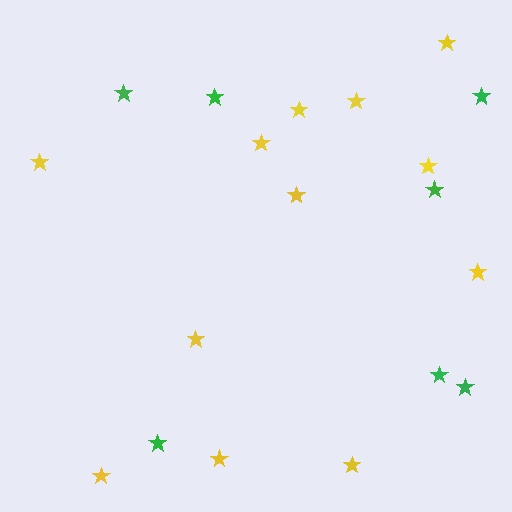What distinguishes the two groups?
There are 2 groups: one group of yellow stars (12) and one group of green stars (7).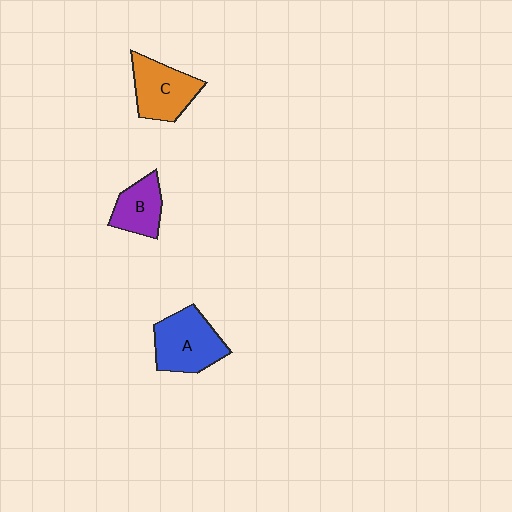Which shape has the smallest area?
Shape B (purple).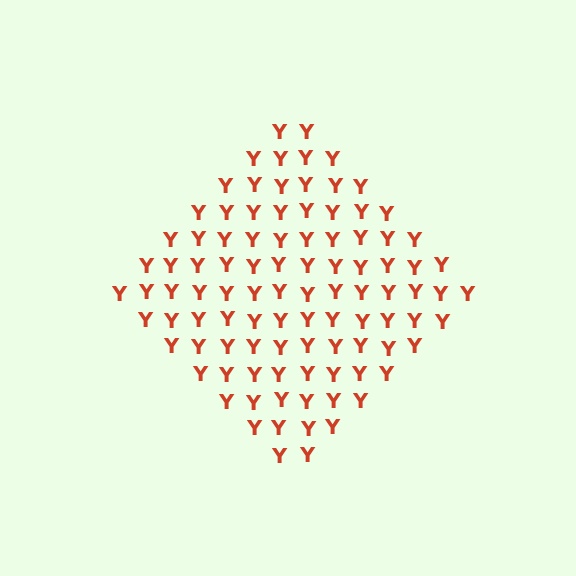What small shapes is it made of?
It is made of small letter Y's.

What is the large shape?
The large shape is a diamond.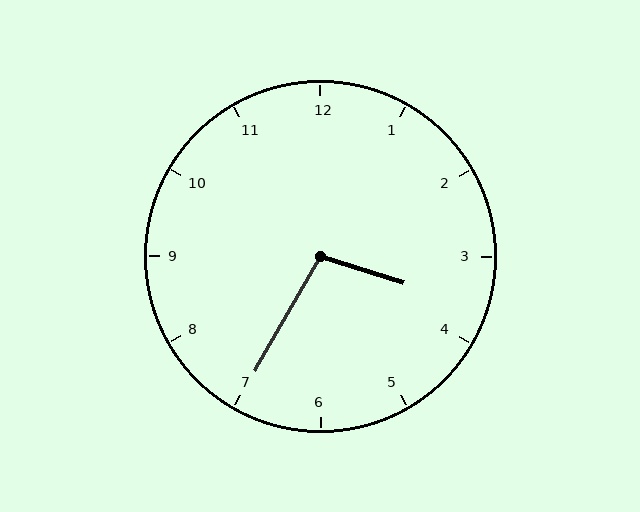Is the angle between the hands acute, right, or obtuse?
It is obtuse.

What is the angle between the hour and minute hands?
Approximately 102 degrees.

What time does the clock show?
3:35.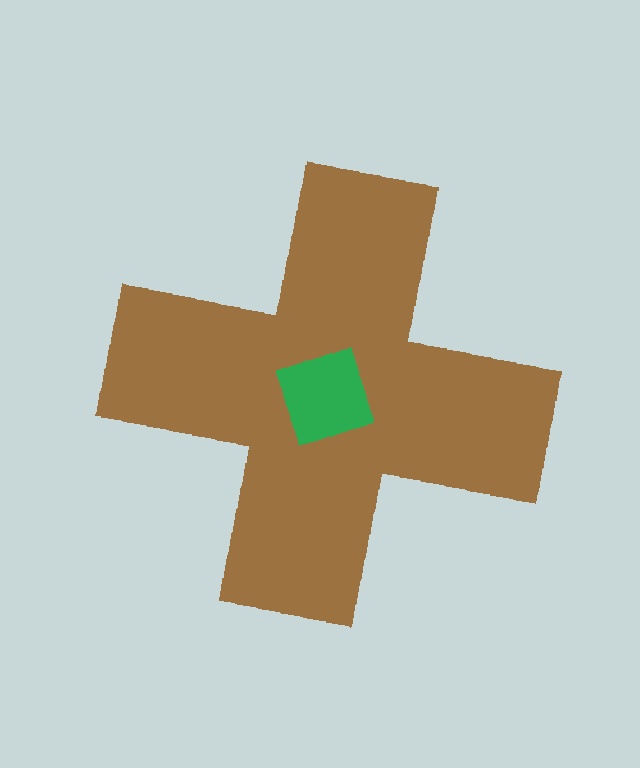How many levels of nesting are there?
2.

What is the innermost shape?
The green square.